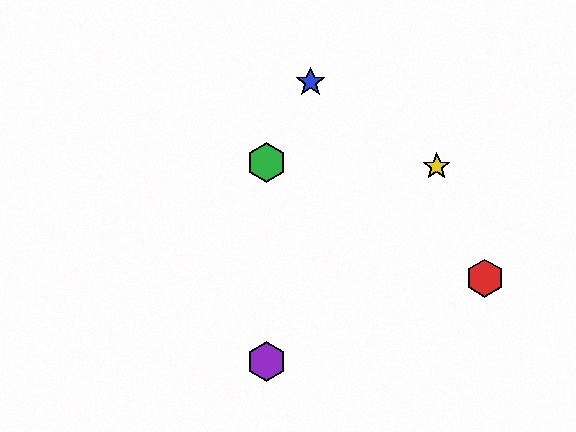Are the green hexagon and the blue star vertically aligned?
No, the green hexagon is at x≈267 and the blue star is at x≈311.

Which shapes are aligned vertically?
The green hexagon, the purple hexagon are aligned vertically.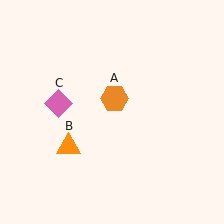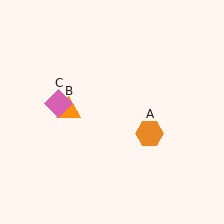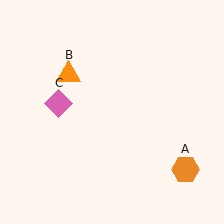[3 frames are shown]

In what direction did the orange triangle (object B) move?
The orange triangle (object B) moved up.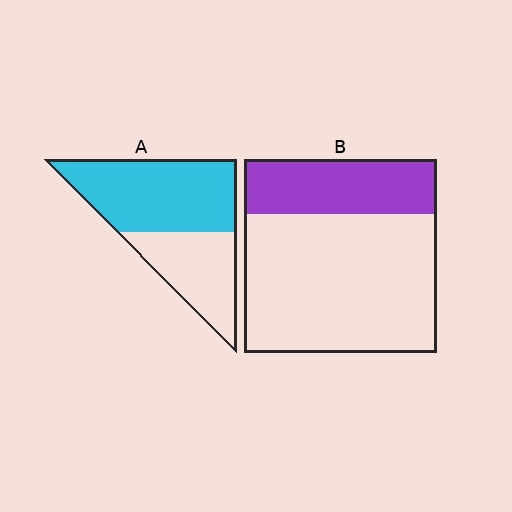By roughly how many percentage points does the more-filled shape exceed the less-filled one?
By roughly 35 percentage points (A over B).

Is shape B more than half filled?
No.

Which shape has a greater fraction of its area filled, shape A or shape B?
Shape A.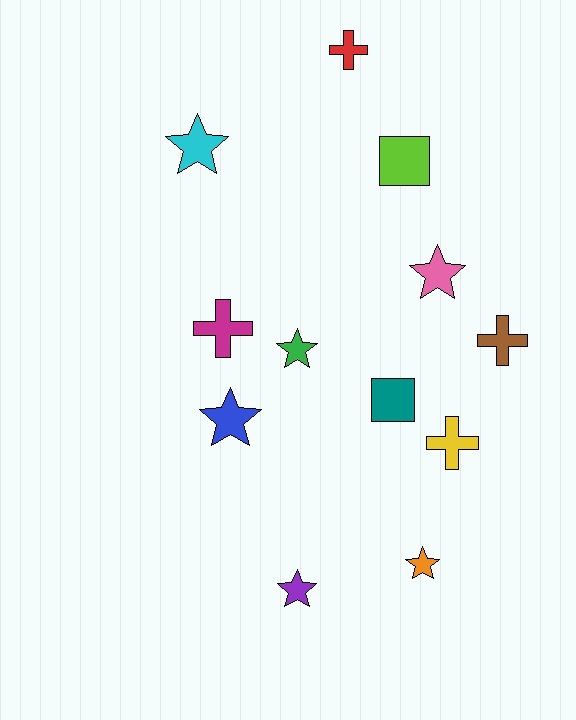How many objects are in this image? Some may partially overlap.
There are 12 objects.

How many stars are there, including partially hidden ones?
There are 6 stars.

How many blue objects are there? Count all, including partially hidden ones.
There is 1 blue object.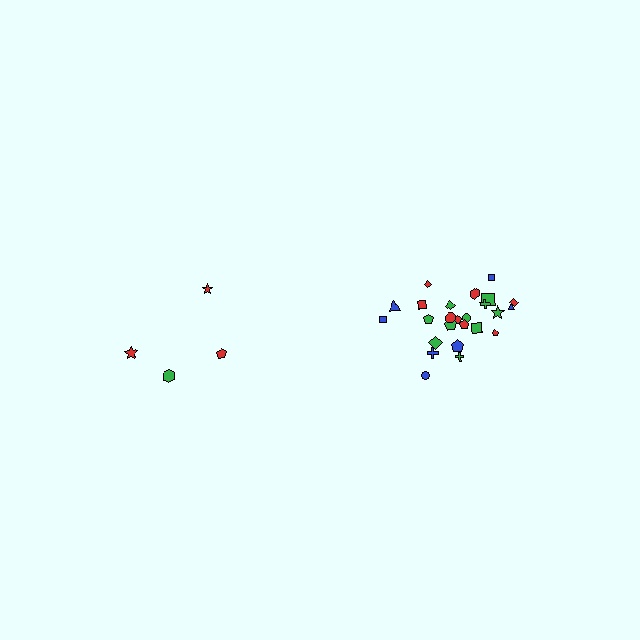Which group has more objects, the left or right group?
The right group.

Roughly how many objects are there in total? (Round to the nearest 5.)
Roughly 30 objects in total.